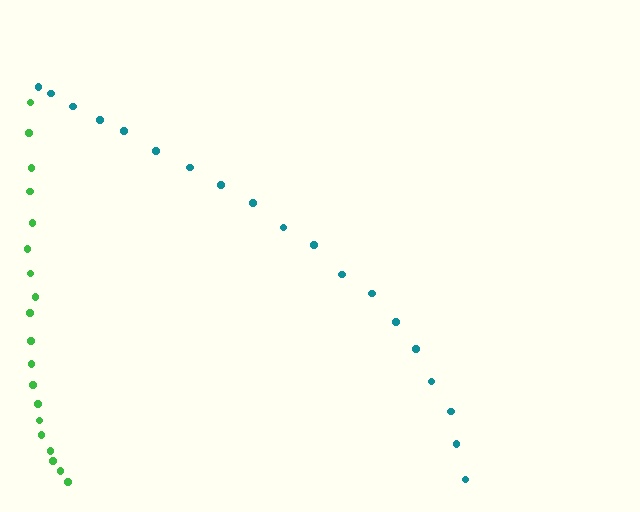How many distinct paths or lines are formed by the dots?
There are 2 distinct paths.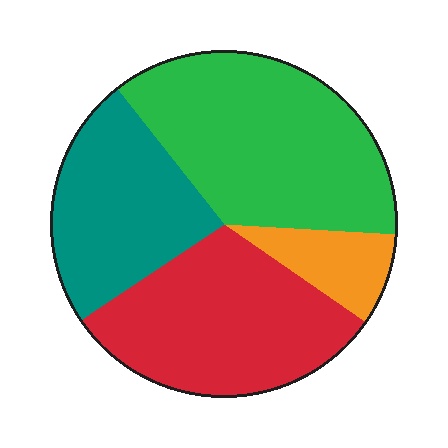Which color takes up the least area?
Orange, at roughly 10%.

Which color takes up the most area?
Green, at roughly 35%.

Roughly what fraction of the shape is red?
Red covers 31% of the shape.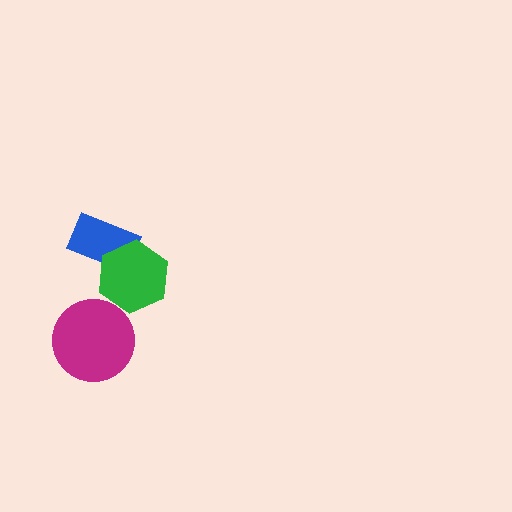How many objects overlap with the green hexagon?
1 object overlaps with the green hexagon.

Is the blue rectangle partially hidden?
Yes, it is partially covered by another shape.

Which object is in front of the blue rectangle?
The green hexagon is in front of the blue rectangle.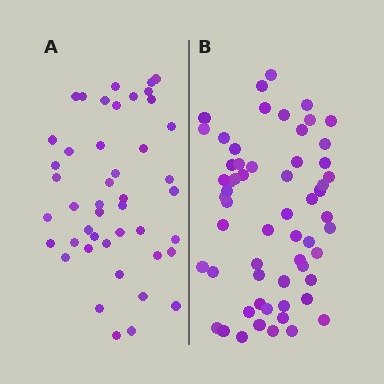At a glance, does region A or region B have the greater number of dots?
Region B (the right region) has more dots.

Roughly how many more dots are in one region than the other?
Region B has approximately 15 more dots than region A.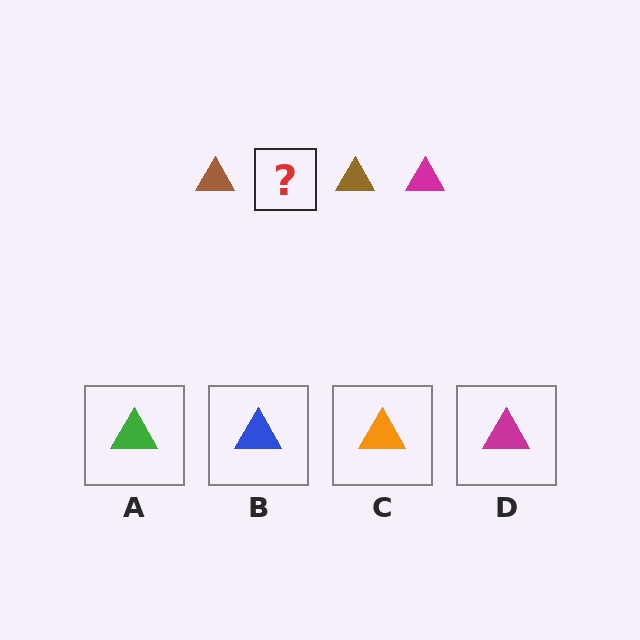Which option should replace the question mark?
Option D.